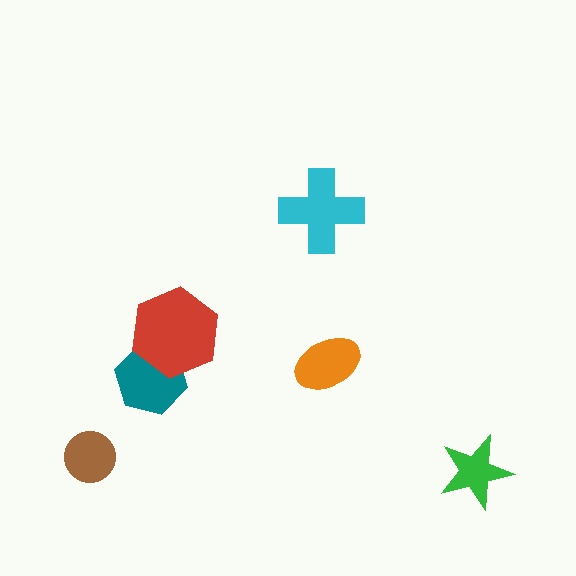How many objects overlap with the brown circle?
0 objects overlap with the brown circle.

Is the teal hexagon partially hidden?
Yes, it is partially covered by another shape.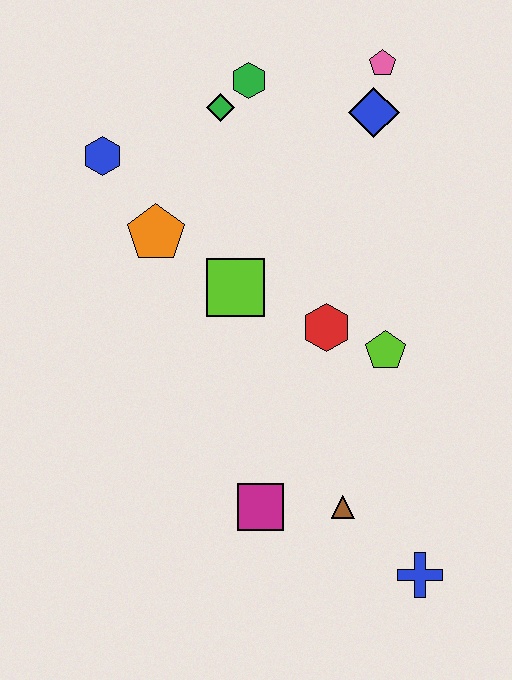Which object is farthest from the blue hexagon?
The blue cross is farthest from the blue hexagon.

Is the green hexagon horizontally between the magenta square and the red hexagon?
No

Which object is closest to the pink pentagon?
The blue diamond is closest to the pink pentagon.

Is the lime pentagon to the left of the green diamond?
No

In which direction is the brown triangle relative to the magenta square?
The brown triangle is to the right of the magenta square.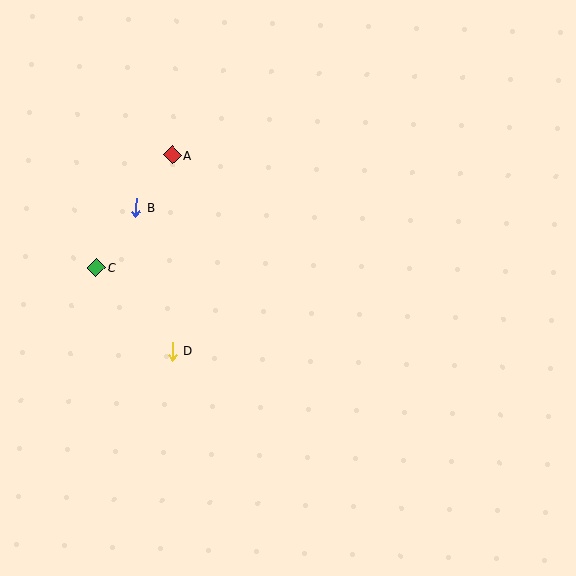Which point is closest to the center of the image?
Point D at (172, 351) is closest to the center.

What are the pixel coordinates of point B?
Point B is at (136, 208).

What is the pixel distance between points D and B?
The distance between D and B is 148 pixels.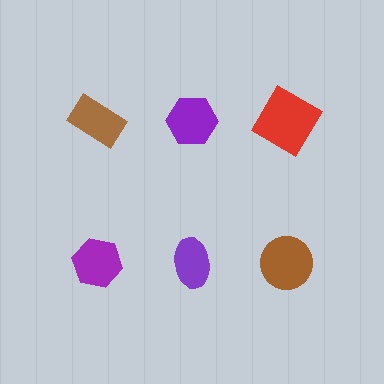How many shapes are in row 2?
3 shapes.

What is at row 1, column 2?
A purple hexagon.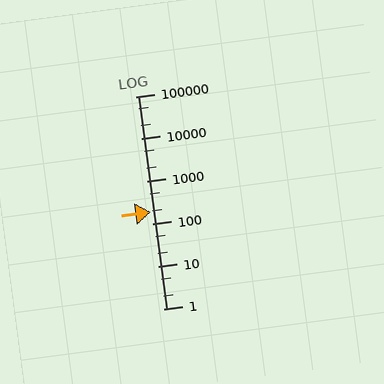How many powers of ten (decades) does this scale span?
The scale spans 5 decades, from 1 to 100000.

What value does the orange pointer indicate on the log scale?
The pointer indicates approximately 190.